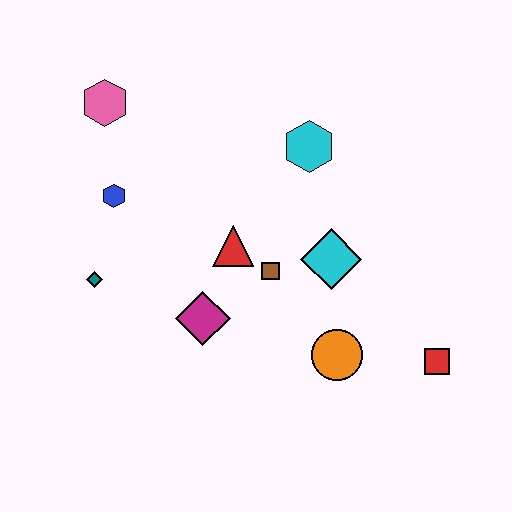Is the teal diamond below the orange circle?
No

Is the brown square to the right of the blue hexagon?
Yes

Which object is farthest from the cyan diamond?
The pink hexagon is farthest from the cyan diamond.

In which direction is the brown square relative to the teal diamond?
The brown square is to the right of the teal diamond.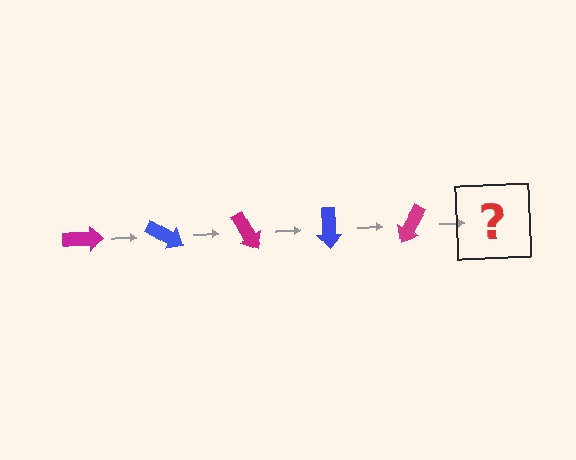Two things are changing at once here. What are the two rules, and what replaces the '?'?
The two rules are that it rotates 30 degrees each step and the color cycles through magenta and blue. The '?' should be a blue arrow, rotated 150 degrees from the start.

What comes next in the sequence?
The next element should be a blue arrow, rotated 150 degrees from the start.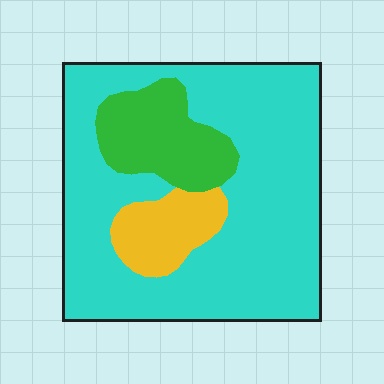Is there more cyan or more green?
Cyan.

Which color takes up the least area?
Yellow, at roughly 10%.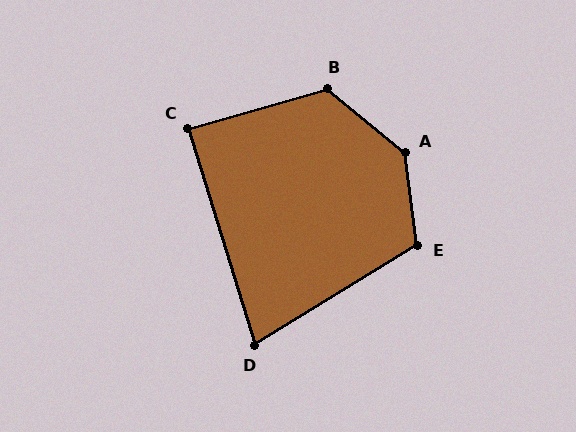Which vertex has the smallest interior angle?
D, at approximately 76 degrees.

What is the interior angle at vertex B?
Approximately 125 degrees (obtuse).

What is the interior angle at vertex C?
Approximately 89 degrees (approximately right).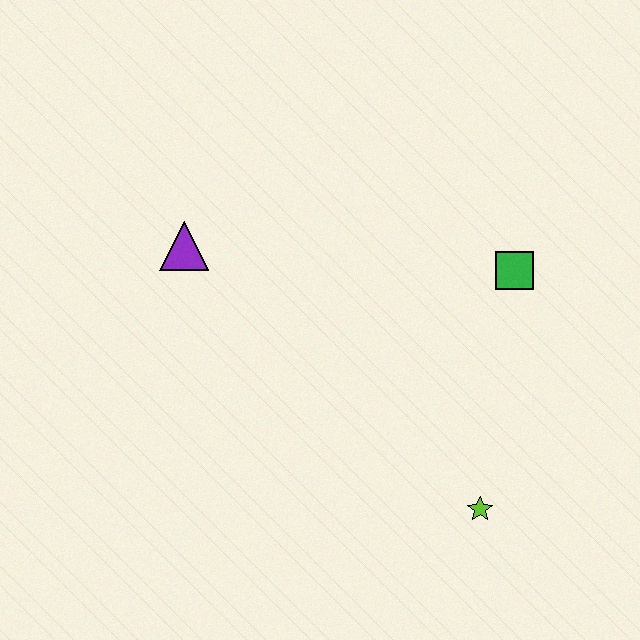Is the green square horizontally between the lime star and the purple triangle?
No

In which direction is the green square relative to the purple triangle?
The green square is to the right of the purple triangle.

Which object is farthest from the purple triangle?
The lime star is farthest from the purple triangle.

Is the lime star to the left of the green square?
Yes